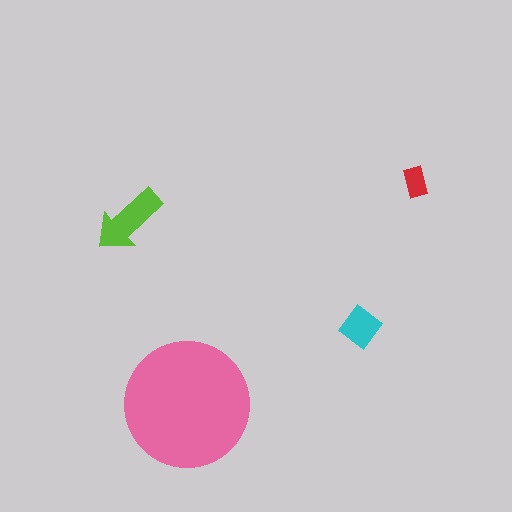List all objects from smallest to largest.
The red rectangle, the cyan diamond, the lime arrow, the pink circle.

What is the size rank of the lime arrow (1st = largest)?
2nd.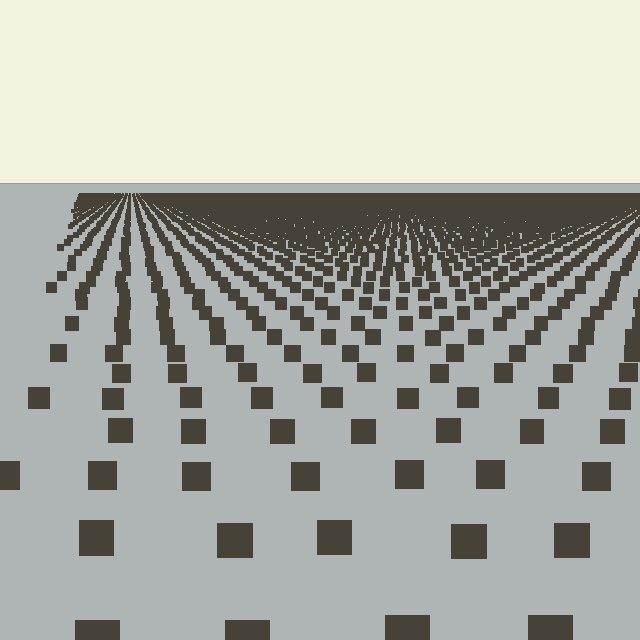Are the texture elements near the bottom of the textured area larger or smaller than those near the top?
Larger. Near the bottom, elements are closer to the viewer and appear at a bigger on-screen size.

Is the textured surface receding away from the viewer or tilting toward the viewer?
The surface is receding away from the viewer. Texture elements get smaller and denser toward the top.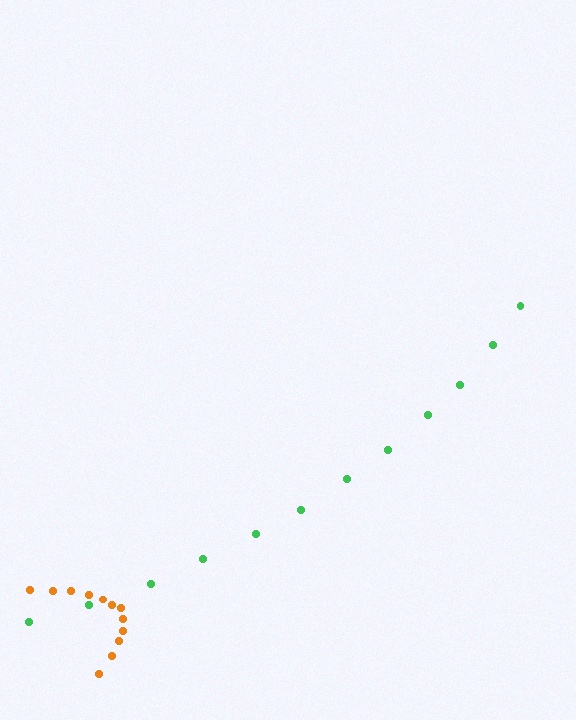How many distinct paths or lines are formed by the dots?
There are 2 distinct paths.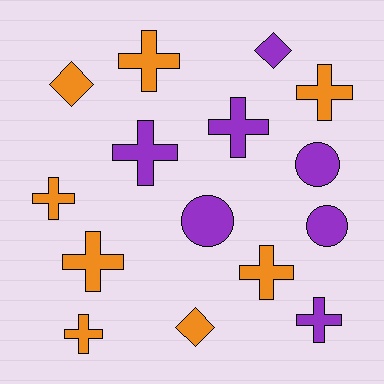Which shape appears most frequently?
Cross, with 9 objects.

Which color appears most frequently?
Orange, with 8 objects.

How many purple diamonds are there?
There is 1 purple diamond.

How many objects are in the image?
There are 15 objects.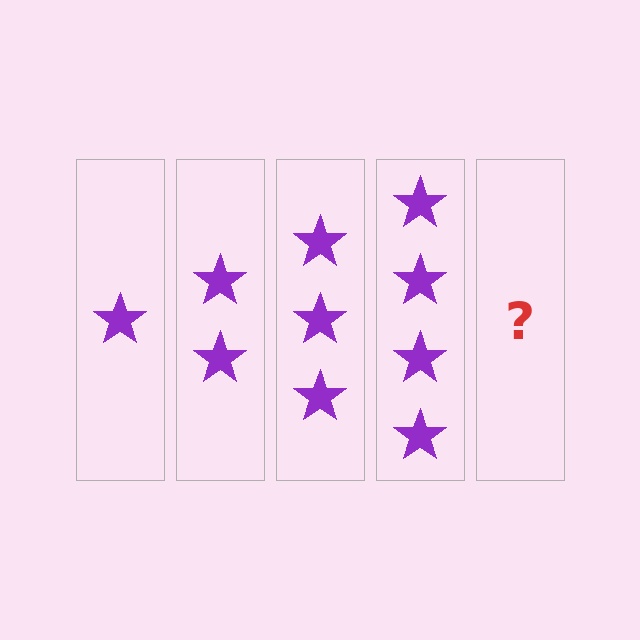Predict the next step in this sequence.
The next step is 5 stars.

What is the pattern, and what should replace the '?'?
The pattern is that each step adds one more star. The '?' should be 5 stars.